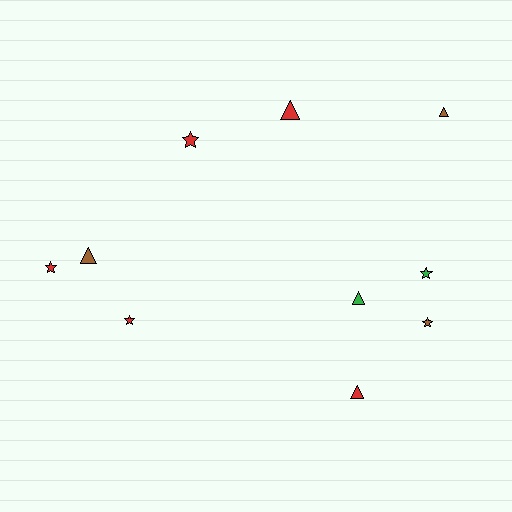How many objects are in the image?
There are 10 objects.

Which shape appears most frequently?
Triangle, with 5 objects.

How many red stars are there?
There are 3 red stars.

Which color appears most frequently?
Red, with 5 objects.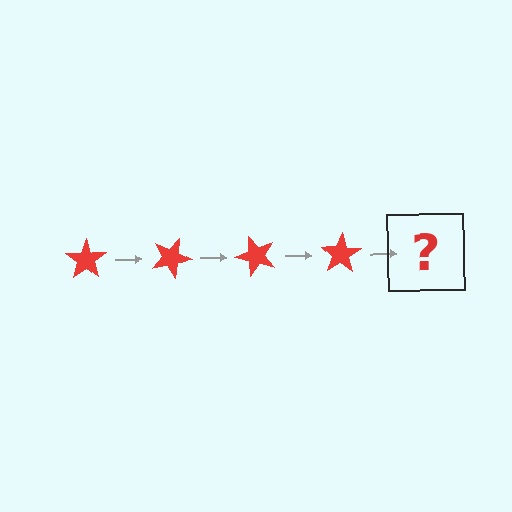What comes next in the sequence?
The next element should be a red star rotated 100 degrees.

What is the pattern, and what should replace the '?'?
The pattern is that the star rotates 25 degrees each step. The '?' should be a red star rotated 100 degrees.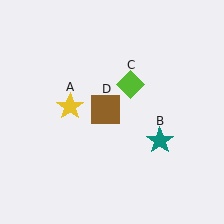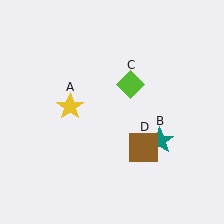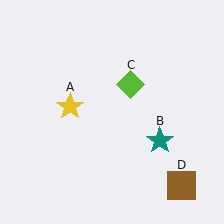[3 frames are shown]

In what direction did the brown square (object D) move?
The brown square (object D) moved down and to the right.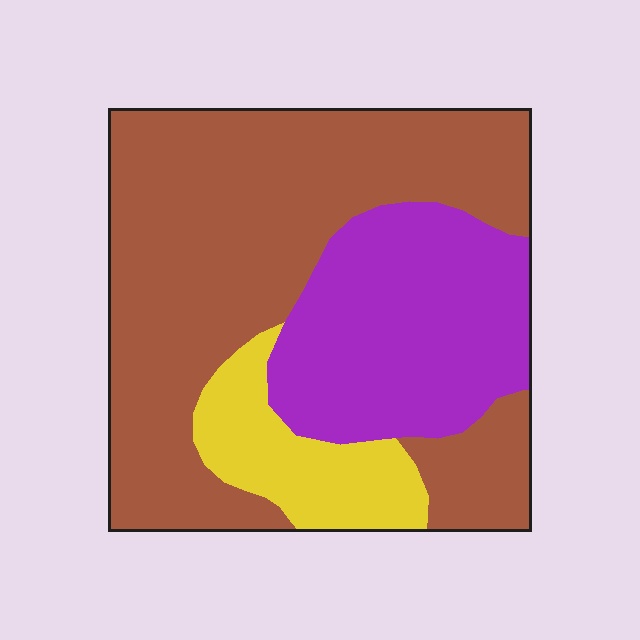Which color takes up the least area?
Yellow, at roughly 15%.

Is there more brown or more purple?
Brown.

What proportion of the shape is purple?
Purple covers roughly 30% of the shape.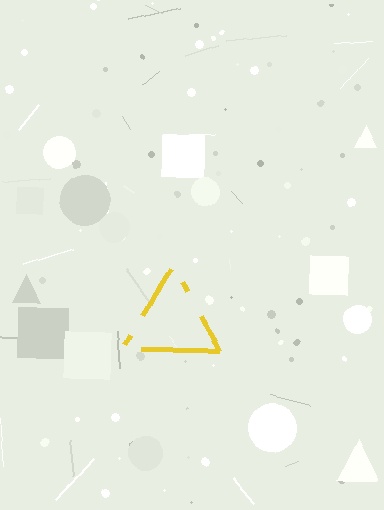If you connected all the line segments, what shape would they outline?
They would outline a triangle.